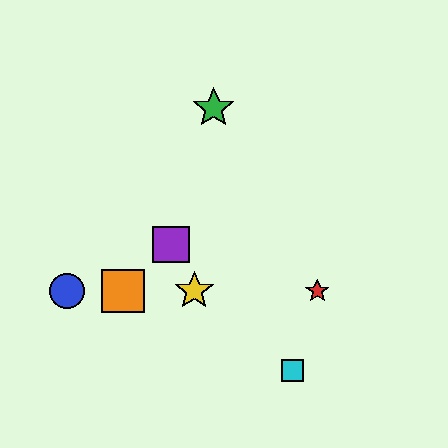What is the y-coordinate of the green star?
The green star is at y≈108.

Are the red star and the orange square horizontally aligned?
Yes, both are at y≈291.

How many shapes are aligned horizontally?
4 shapes (the red star, the blue circle, the yellow star, the orange square) are aligned horizontally.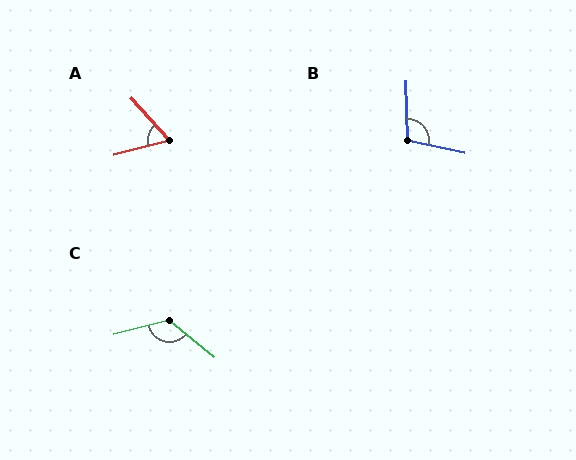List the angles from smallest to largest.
A (62°), B (103°), C (125°).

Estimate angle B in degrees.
Approximately 103 degrees.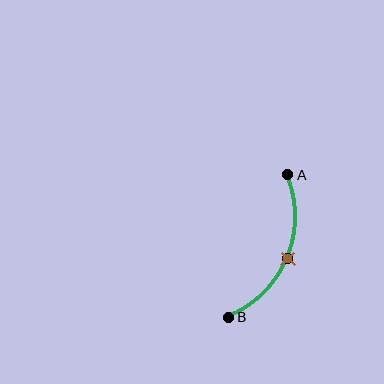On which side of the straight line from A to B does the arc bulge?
The arc bulges to the right of the straight line connecting A and B.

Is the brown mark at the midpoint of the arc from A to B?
Yes. The brown mark lies on the arc at equal arc-length from both A and B — it is the arc midpoint.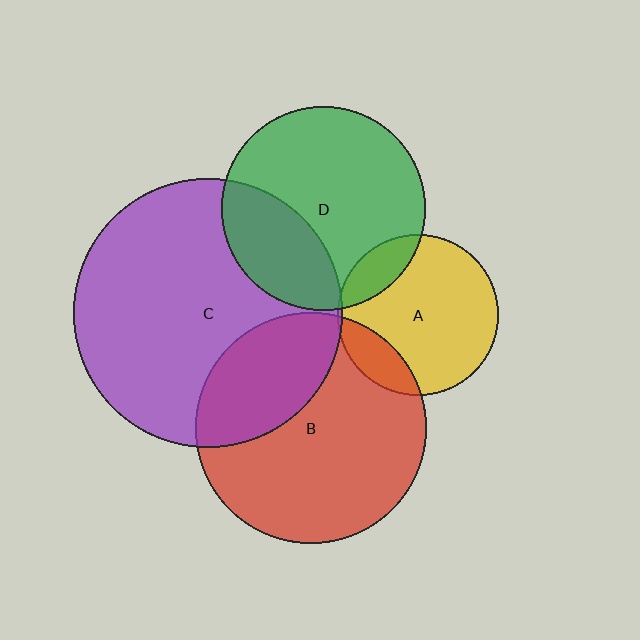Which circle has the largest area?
Circle C (purple).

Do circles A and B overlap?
Yes.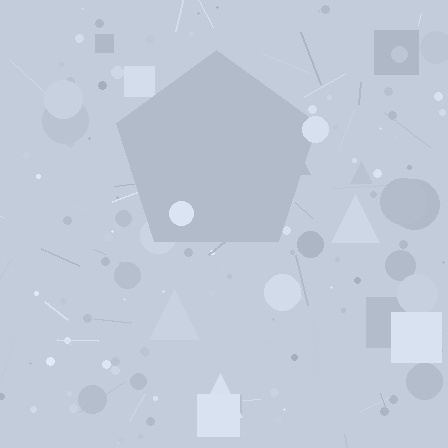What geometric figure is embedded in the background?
A pentagon is embedded in the background.